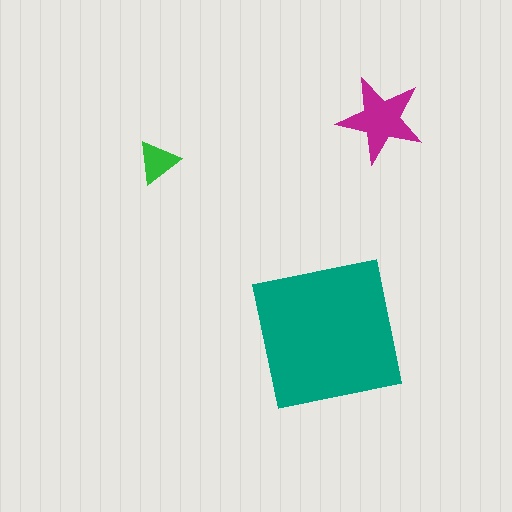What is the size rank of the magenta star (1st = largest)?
2nd.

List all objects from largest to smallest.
The teal square, the magenta star, the green triangle.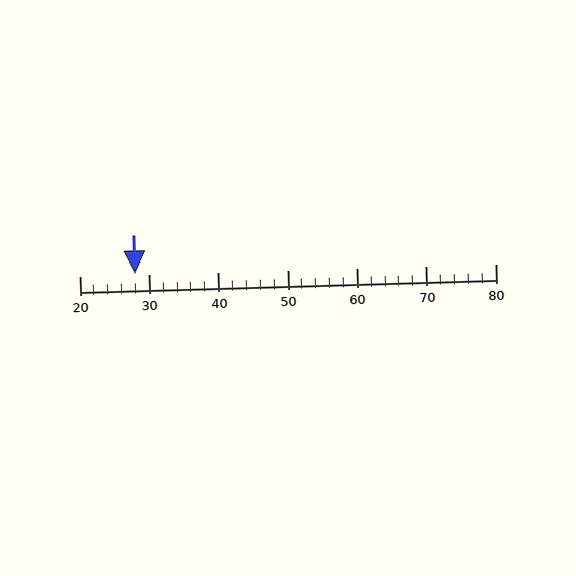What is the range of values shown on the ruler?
The ruler shows values from 20 to 80.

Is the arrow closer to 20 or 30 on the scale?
The arrow is closer to 30.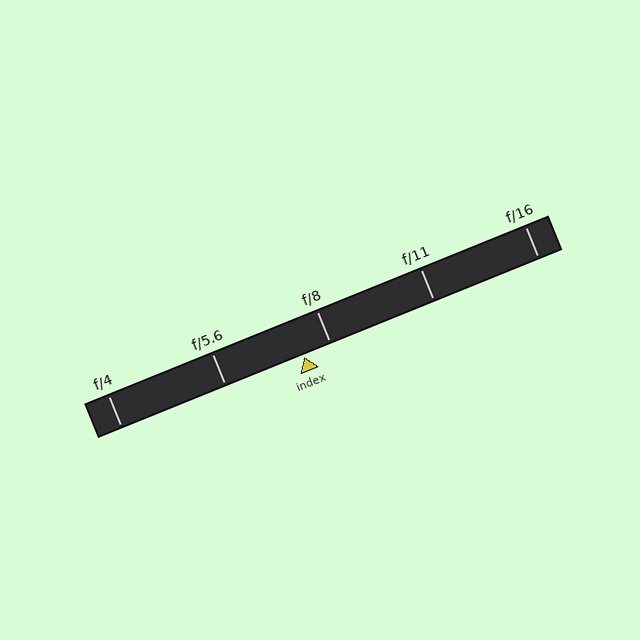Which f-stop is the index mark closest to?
The index mark is closest to f/8.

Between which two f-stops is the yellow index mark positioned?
The index mark is between f/5.6 and f/8.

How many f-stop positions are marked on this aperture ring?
There are 5 f-stop positions marked.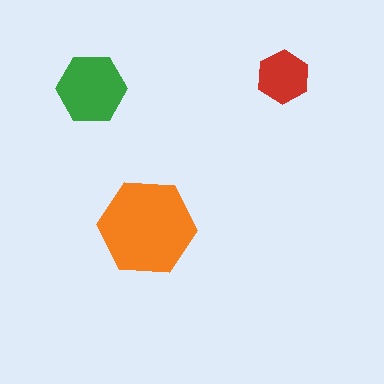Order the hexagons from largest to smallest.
the orange one, the green one, the red one.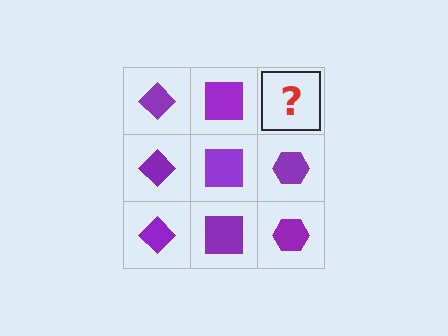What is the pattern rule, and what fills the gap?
The rule is that each column has a consistent shape. The gap should be filled with a purple hexagon.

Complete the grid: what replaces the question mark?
The question mark should be replaced with a purple hexagon.